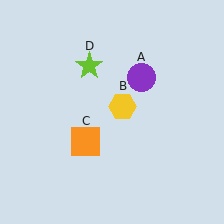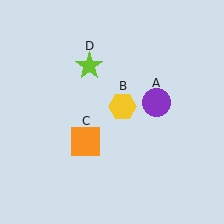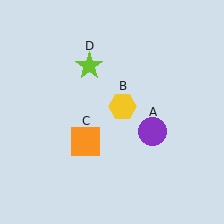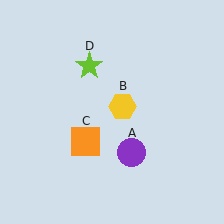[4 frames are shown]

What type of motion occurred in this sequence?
The purple circle (object A) rotated clockwise around the center of the scene.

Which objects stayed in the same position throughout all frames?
Yellow hexagon (object B) and orange square (object C) and lime star (object D) remained stationary.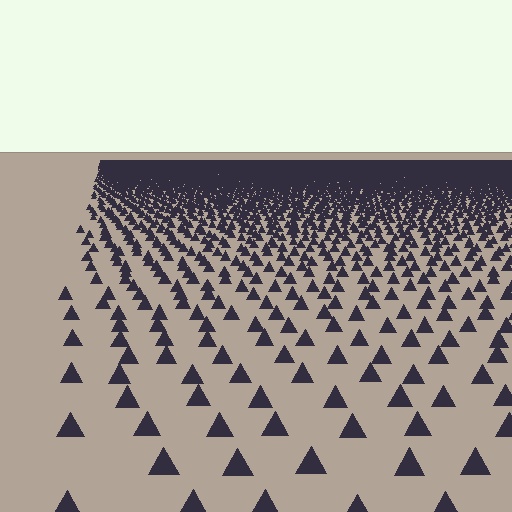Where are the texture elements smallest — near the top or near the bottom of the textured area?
Near the top.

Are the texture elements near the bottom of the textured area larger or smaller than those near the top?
Larger. Near the bottom, elements are closer to the viewer and appear at a bigger on-screen size.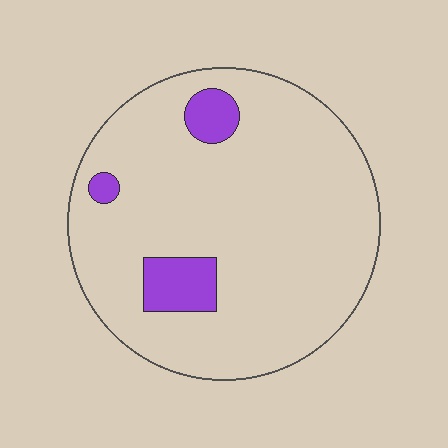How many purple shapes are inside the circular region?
3.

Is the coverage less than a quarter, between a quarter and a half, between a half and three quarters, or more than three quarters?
Less than a quarter.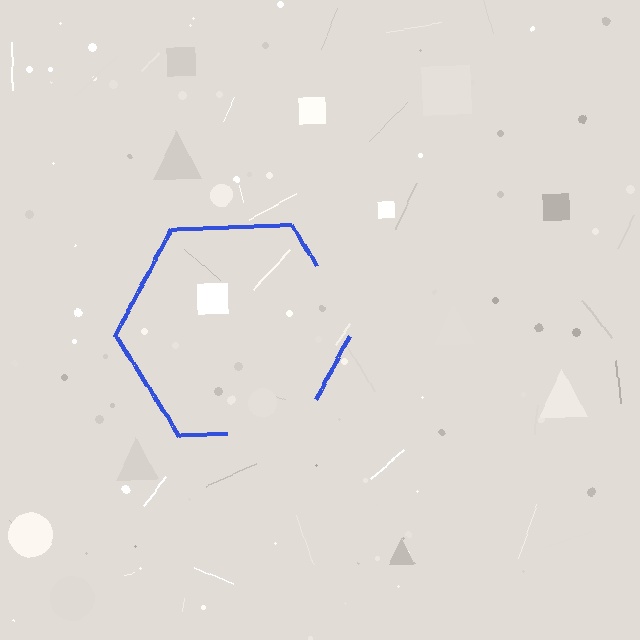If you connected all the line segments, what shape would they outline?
They would outline a hexagon.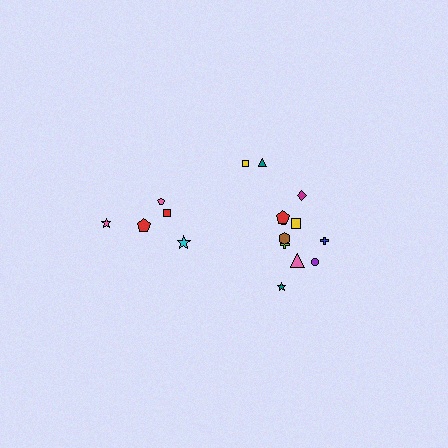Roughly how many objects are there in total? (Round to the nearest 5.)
Roughly 15 objects in total.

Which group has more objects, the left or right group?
The right group.